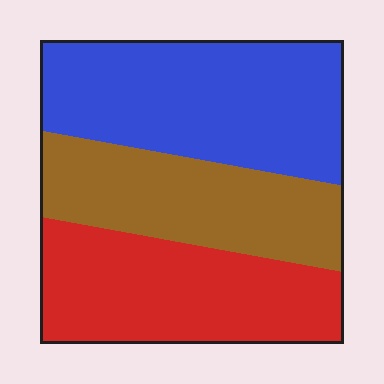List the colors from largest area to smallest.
From largest to smallest: blue, red, brown.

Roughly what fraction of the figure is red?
Red covers around 35% of the figure.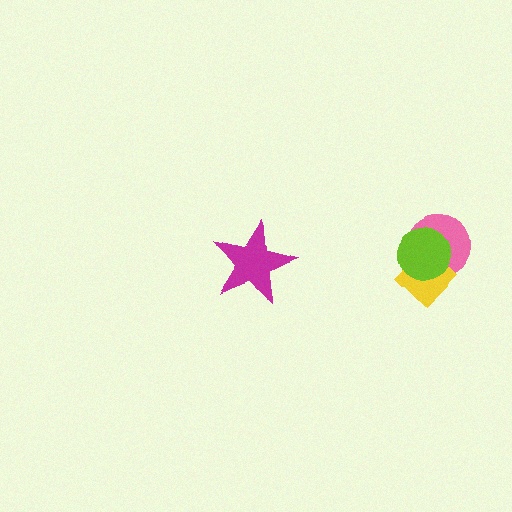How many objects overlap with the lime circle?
2 objects overlap with the lime circle.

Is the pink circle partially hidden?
Yes, it is partially covered by another shape.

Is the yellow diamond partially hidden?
Yes, it is partially covered by another shape.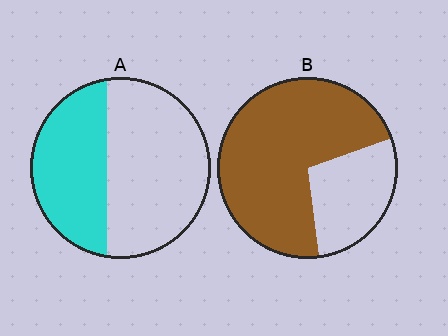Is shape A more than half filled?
No.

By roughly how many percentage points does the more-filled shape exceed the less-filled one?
By roughly 30 percentage points (B over A).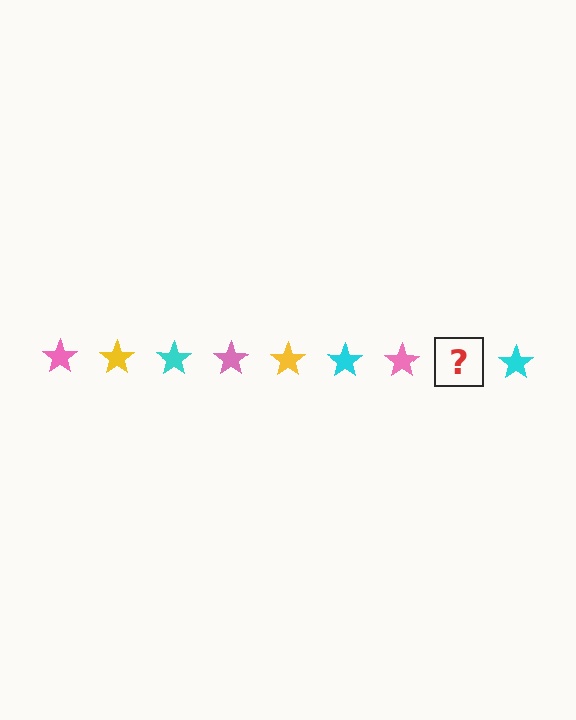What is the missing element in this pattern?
The missing element is a yellow star.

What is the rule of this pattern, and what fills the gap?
The rule is that the pattern cycles through pink, yellow, cyan stars. The gap should be filled with a yellow star.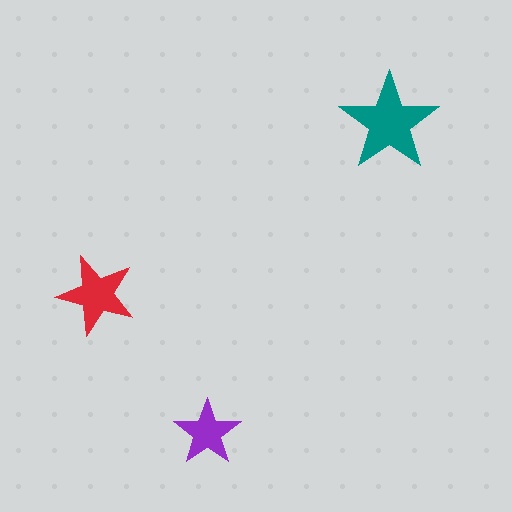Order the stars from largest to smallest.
the teal one, the red one, the purple one.